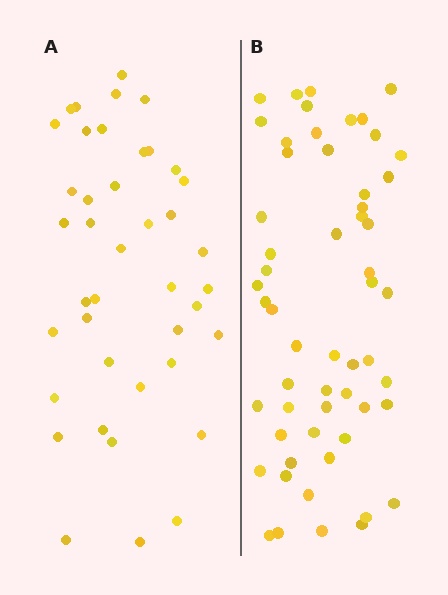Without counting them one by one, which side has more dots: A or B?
Region B (the right region) has more dots.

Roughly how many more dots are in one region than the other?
Region B has approximately 15 more dots than region A.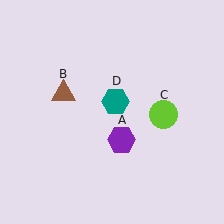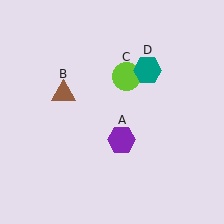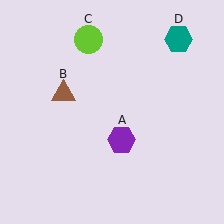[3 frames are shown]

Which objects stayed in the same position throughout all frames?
Purple hexagon (object A) and brown triangle (object B) remained stationary.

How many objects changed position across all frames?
2 objects changed position: lime circle (object C), teal hexagon (object D).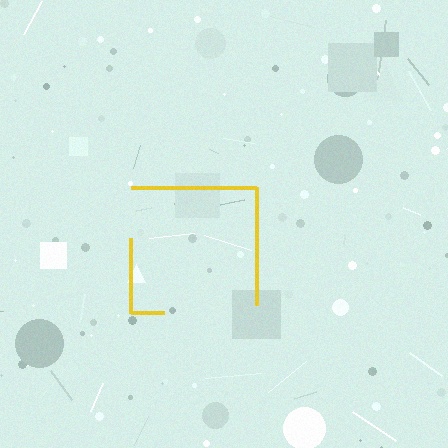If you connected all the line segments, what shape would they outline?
They would outline a square.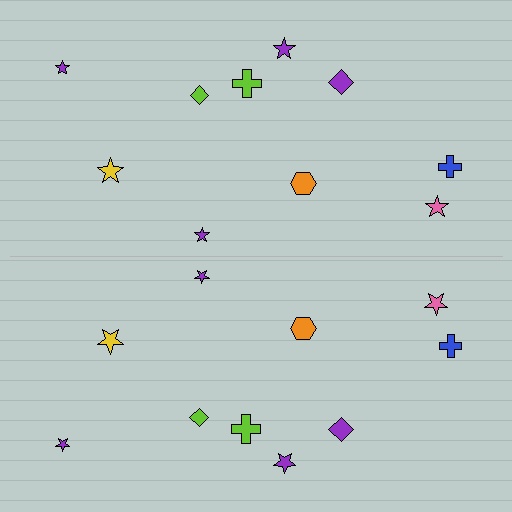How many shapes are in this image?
There are 20 shapes in this image.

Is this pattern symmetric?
Yes, this pattern has bilateral (reflection) symmetry.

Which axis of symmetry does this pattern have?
The pattern has a horizontal axis of symmetry running through the center of the image.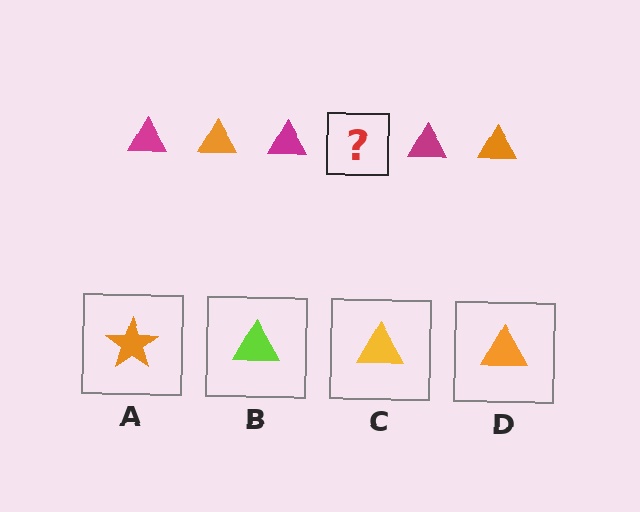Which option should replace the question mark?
Option D.